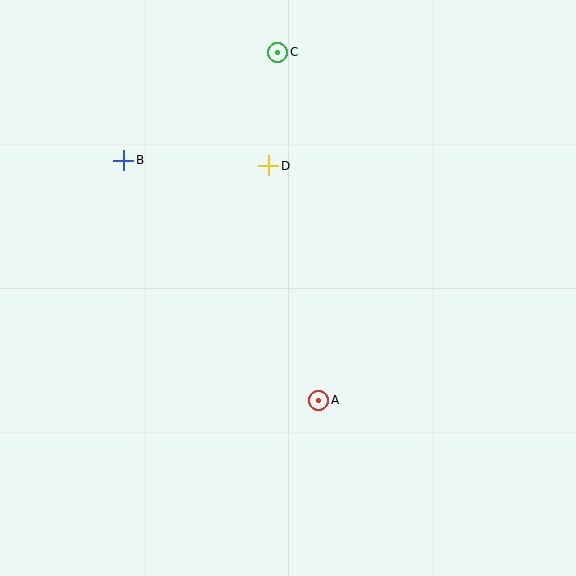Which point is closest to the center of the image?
Point A at (319, 400) is closest to the center.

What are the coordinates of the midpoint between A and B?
The midpoint between A and B is at (221, 280).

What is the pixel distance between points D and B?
The distance between D and B is 145 pixels.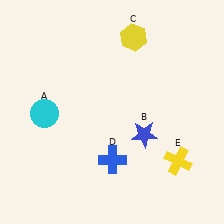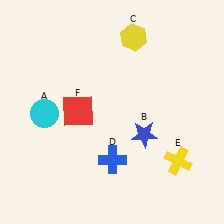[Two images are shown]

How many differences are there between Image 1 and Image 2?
There is 1 difference between the two images.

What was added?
A red square (F) was added in Image 2.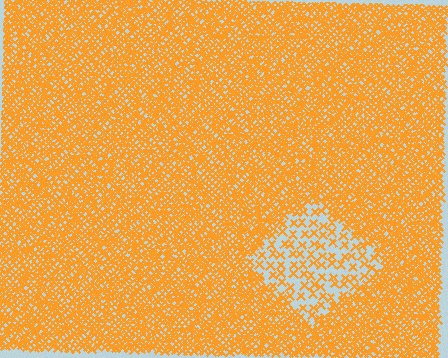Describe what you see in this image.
The image contains small orange elements arranged at two different densities. A diamond-shaped region is visible where the elements are less densely packed than the surrounding area.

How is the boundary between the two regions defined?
The boundary is defined by a change in element density (approximately 3.1x ratio). All elements are the same color, size, and shape.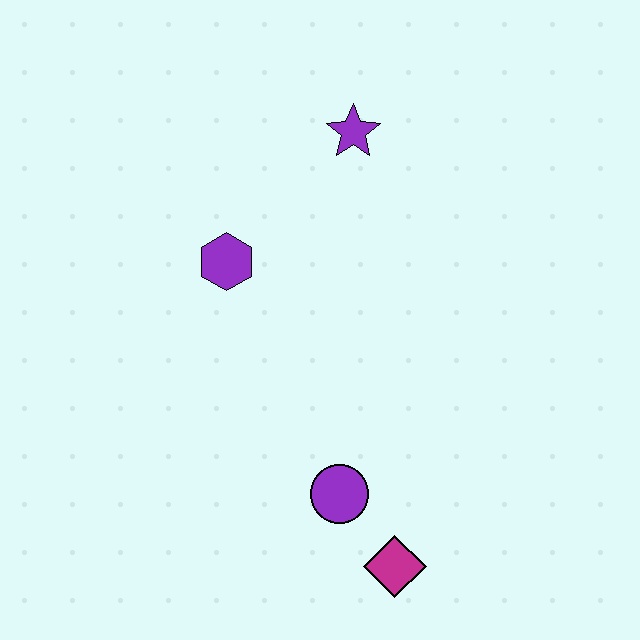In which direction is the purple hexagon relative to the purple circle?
The purple hexagon is above the purple circle.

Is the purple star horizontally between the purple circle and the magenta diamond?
Yes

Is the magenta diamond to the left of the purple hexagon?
No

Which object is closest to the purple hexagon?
The purple star is closest to the purple hexagon.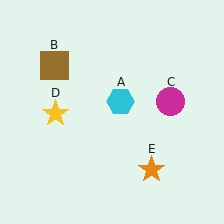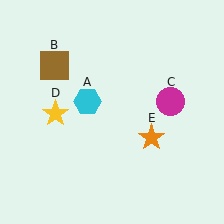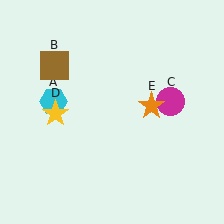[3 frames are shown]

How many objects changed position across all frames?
2 objects changed position: cyan hexagon (object A), orange star (object E).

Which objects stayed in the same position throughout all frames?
Brown square (object B) and magenta circle (object C) and yellow star (object D) remained stationary.